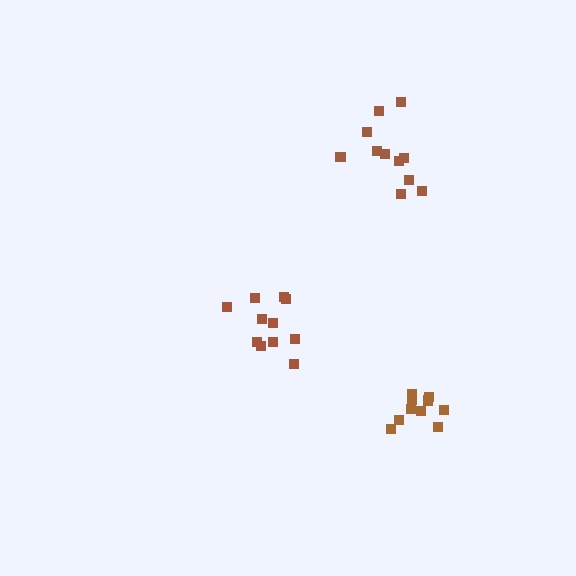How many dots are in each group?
Group 1: 11 dots, Group 2: 11 dots, Group 3: 10 dots (32 total).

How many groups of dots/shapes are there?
There are 3 groups.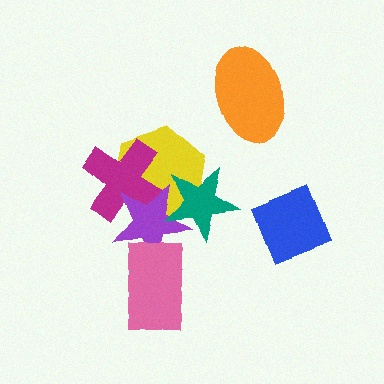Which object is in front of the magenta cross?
The purple star is in front of the magenta cross.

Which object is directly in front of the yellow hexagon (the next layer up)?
The magenta cross is directly in front of the yellow hexagon.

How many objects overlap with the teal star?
2 objects overlap with the teal star.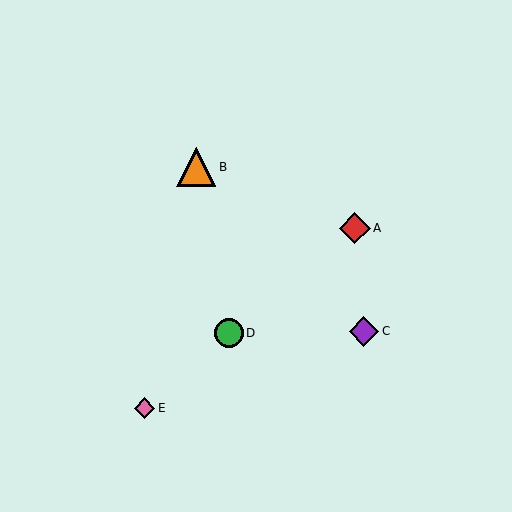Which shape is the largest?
The orange triangle (labeled B) is the largest.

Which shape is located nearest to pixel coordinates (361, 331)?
The purple diamond (labeled C) at (364, 331) is nearest to that location.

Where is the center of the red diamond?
The center of the red diamond is at (355, 228).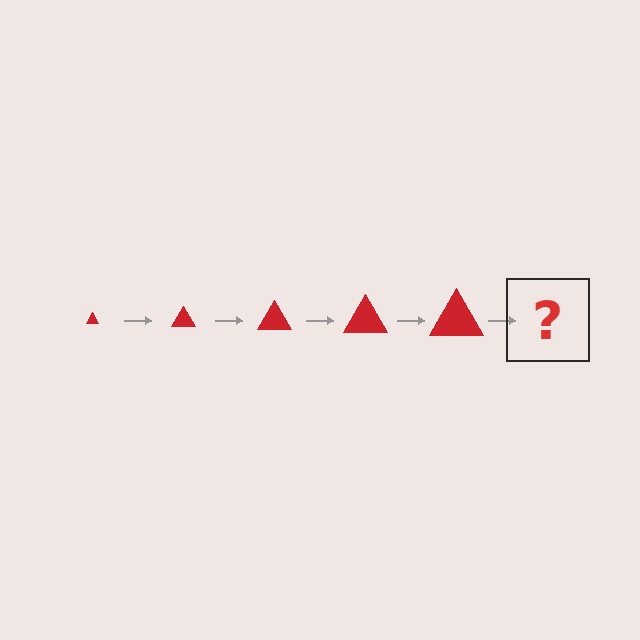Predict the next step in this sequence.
The next step is a red triangle, larger than the previous one.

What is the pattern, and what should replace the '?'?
The pattern is that the triangle gets progressively larger each step. The '?' should be a red triangle, larger than the previous one.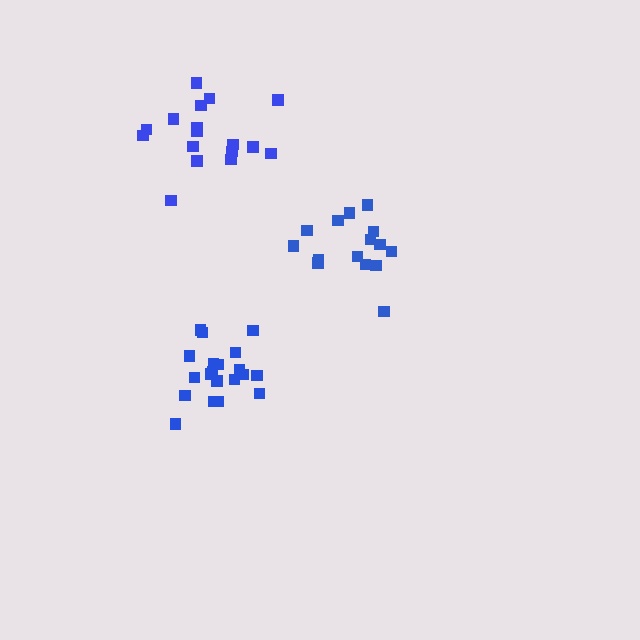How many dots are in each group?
Group 1: 15 dots, Group 2: 17 dots, Group 3: 20 dots (52 total).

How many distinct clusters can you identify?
There are 3 distinct clusters.